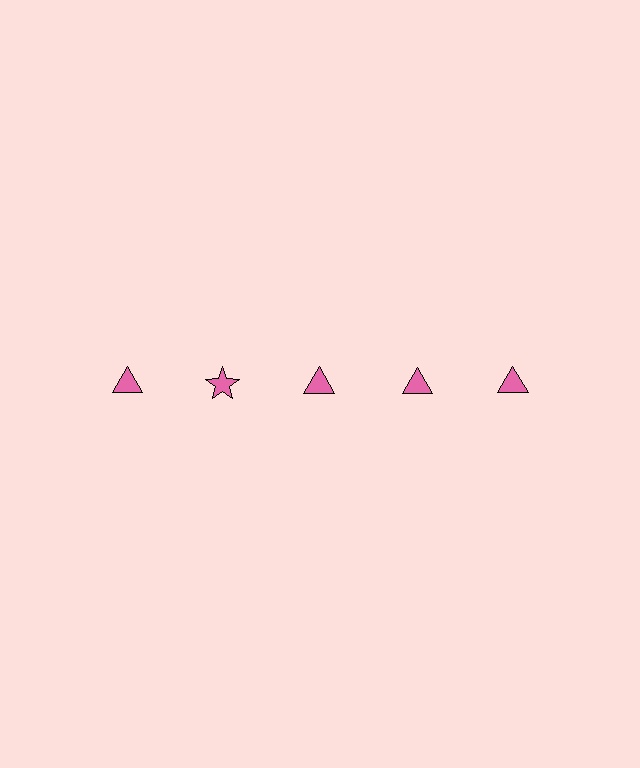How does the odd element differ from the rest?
It has a different shape: star instead of triangle.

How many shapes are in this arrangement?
There are 5 shapes arranged in a grid pattern.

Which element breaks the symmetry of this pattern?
The pink star in the top row, second from left column breaks the symmetry. All other shapes are pink triangles.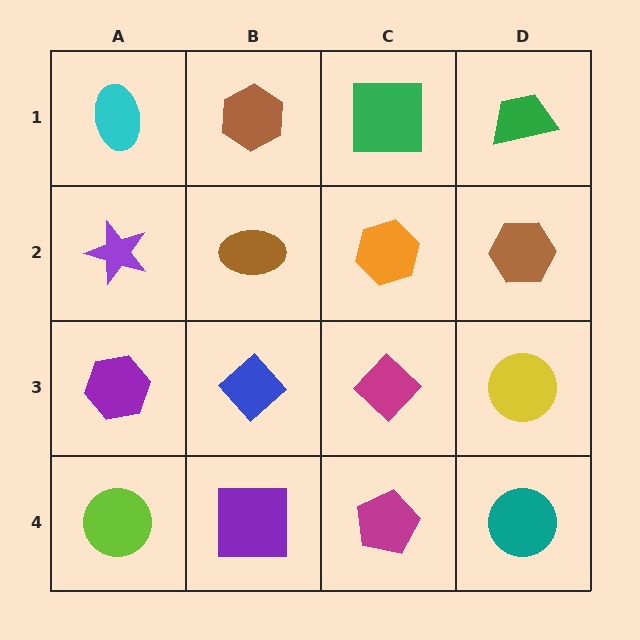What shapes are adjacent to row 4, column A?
A purple hexagon (row 3, column A), a purple square (row 4, column B).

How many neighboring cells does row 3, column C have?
4.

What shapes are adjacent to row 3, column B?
A brown ellipse (row 2, column B), a purple square (row 4, column B), a purple hexagon (row 3, column A), a magenta diamond (row 3, column C).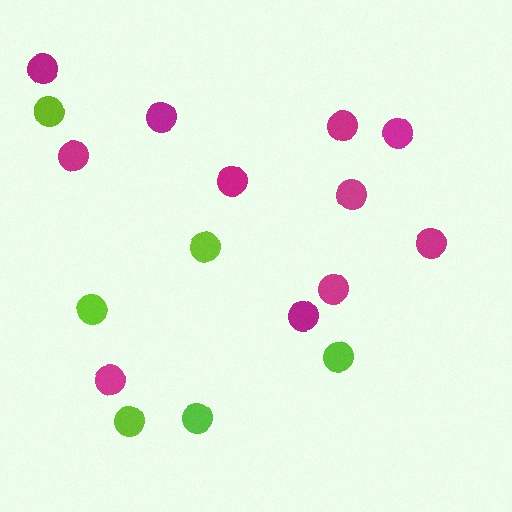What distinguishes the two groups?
There are 2 groups: one group of magenta circles (11) and one group of lime circles (6).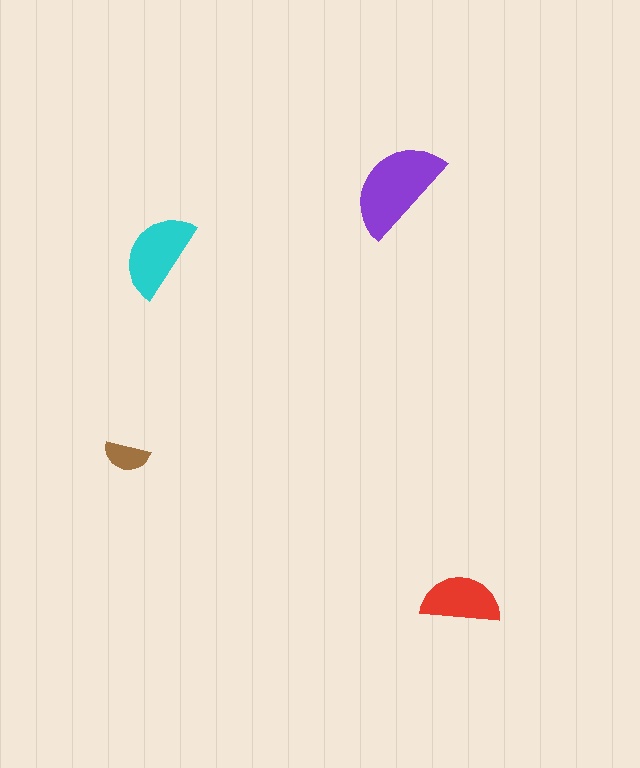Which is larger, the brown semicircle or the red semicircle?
The red one.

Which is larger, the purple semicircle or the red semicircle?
The purple one.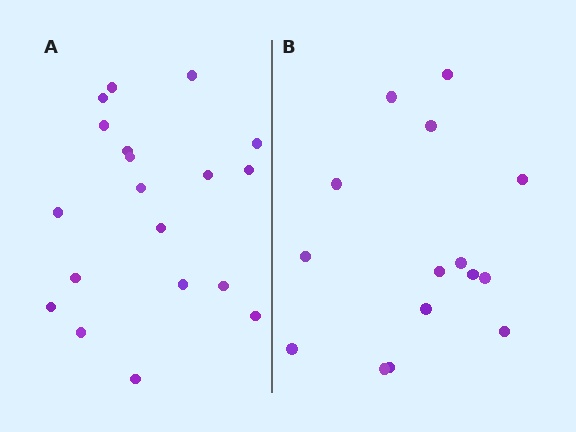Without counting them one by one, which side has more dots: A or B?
Region A (the left region) has more dots.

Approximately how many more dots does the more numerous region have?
Region A has about 4 more dots than region B.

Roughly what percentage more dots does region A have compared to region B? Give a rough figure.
About 25% more.